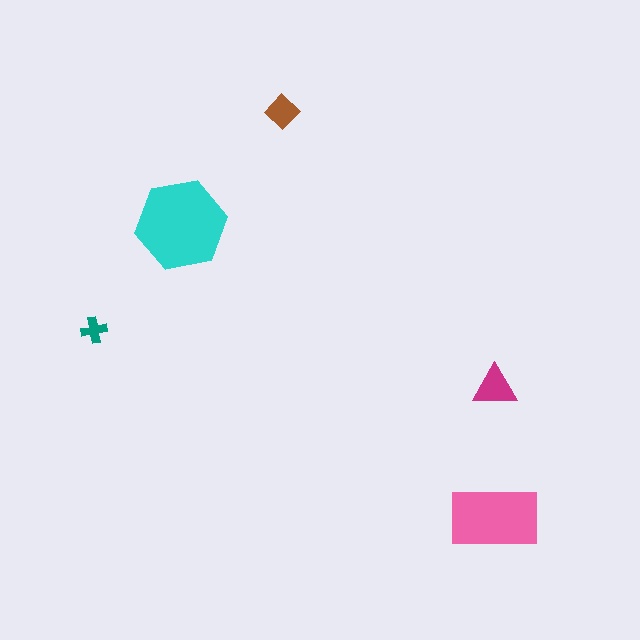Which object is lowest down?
The pink rectangle is bottommost.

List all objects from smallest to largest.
The teal cross, the brown diamond, the magenta triangle, the pink rectangle, the cyan hexagon.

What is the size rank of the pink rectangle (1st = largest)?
2nd.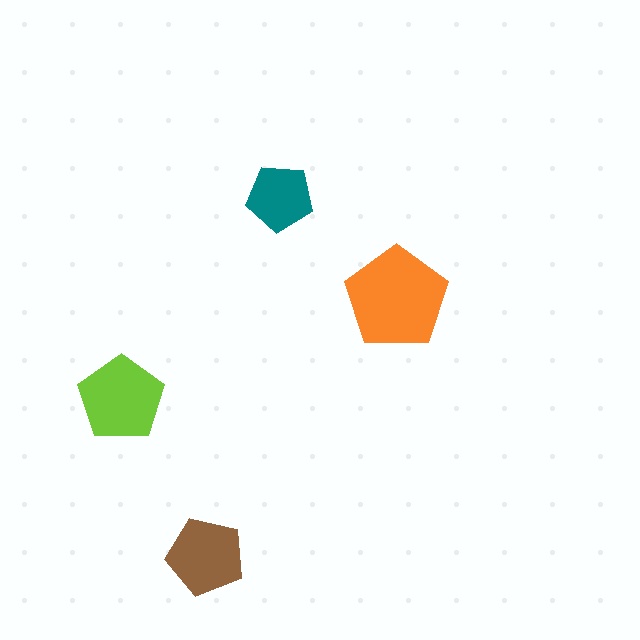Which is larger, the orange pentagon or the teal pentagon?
The orange one.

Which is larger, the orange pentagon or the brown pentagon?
The orange one.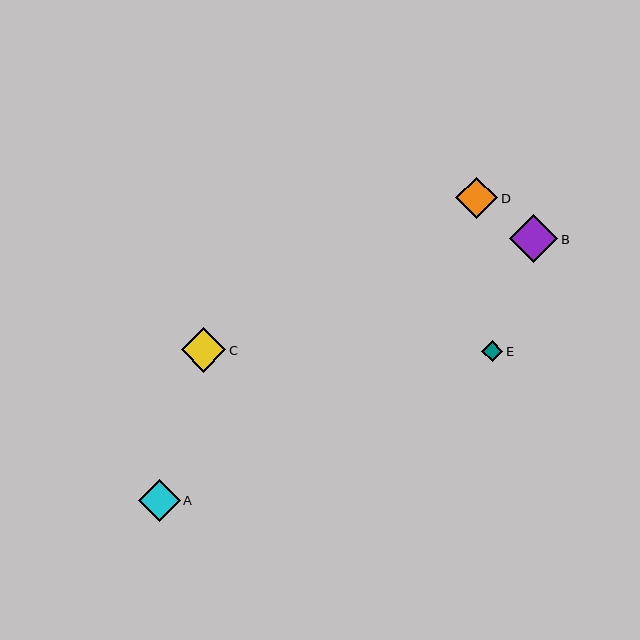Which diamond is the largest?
Diamond B is the largest with a size of approximately 49 pixels.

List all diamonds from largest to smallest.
From largest to smallest: B, C, D, A, E.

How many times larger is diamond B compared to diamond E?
Diamond B is approximately 2.3 times the size of diamond E.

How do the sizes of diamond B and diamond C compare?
Diamond B and diamond C are approximately the same size.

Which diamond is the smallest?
Diamond E is the smallest with a size of approximately 21 pixels.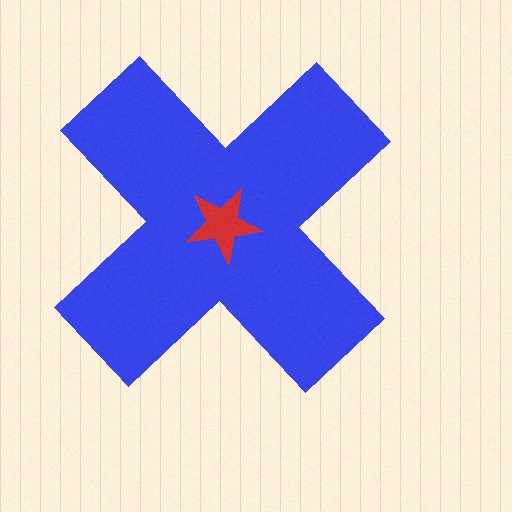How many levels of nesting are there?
2.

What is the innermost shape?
The red star.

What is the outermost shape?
The blue cross.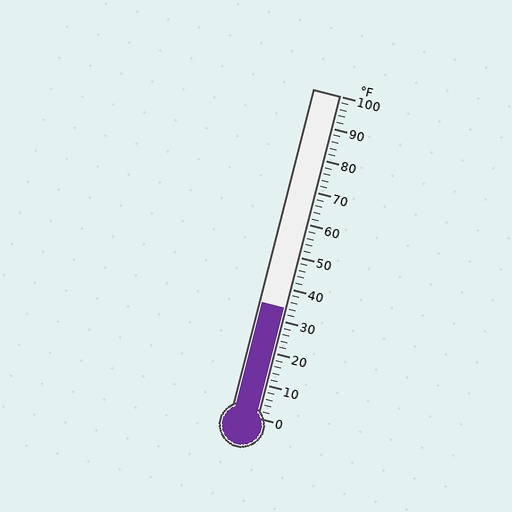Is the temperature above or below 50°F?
The temperature is below 50°F.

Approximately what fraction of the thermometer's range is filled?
The thermometer is filled to approximately 35% of its range.